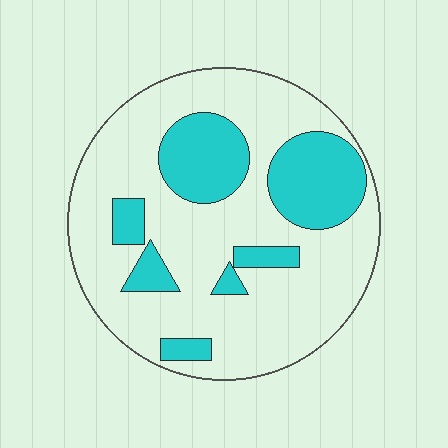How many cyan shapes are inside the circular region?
7.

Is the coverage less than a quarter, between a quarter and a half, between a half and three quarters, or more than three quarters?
Between a quarter and a half.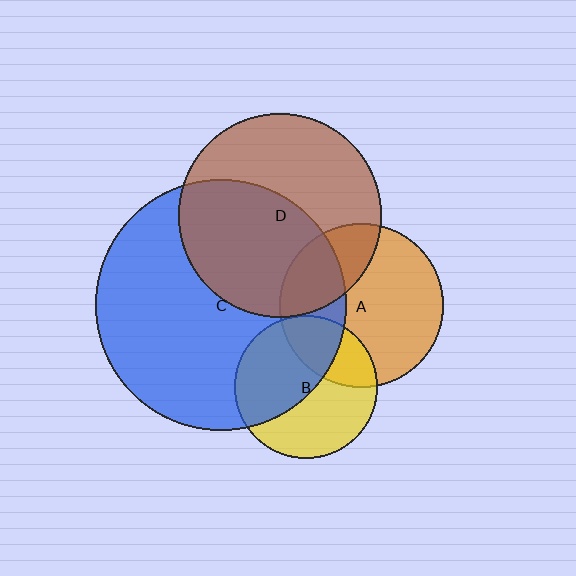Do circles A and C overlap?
Yes.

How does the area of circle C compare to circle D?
Approximately 1.5 times.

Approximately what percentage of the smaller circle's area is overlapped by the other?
Approximately 35%.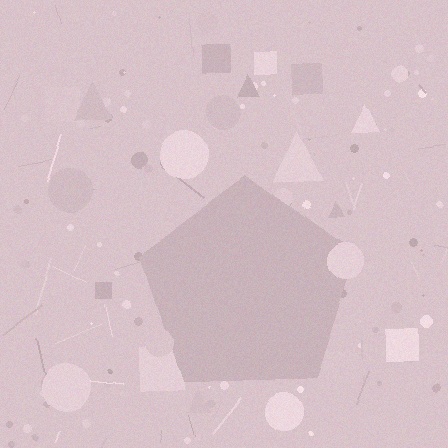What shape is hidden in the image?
A pentagon is hidden in the image.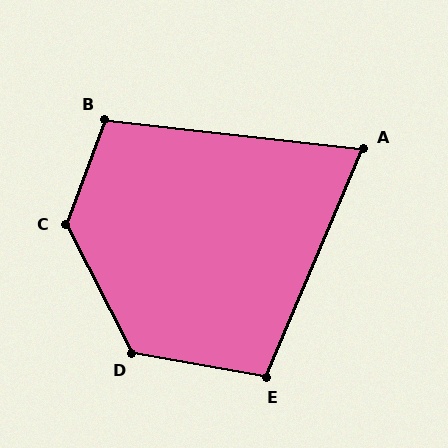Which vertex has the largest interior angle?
C, at approximately 132 degrees.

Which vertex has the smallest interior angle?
A, at approximately 73 degrees.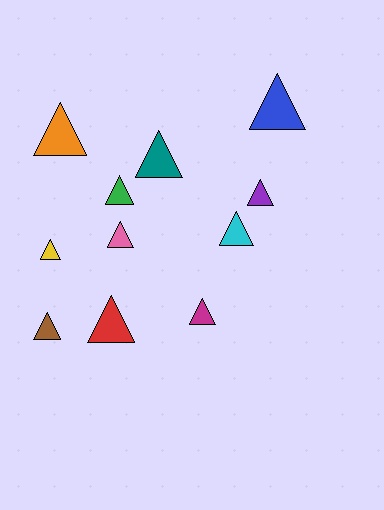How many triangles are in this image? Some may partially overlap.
There are 11 triangles.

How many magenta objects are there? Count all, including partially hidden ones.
There is 1 magenta object.